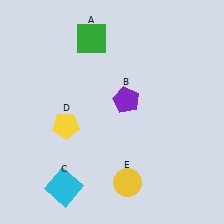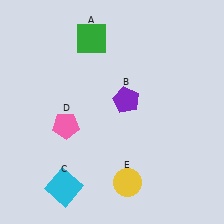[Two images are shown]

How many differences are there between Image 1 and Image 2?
There is 1 difference between the two images.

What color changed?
The pentagon (D) changed from yellow in Image 1 to pink in Image 2.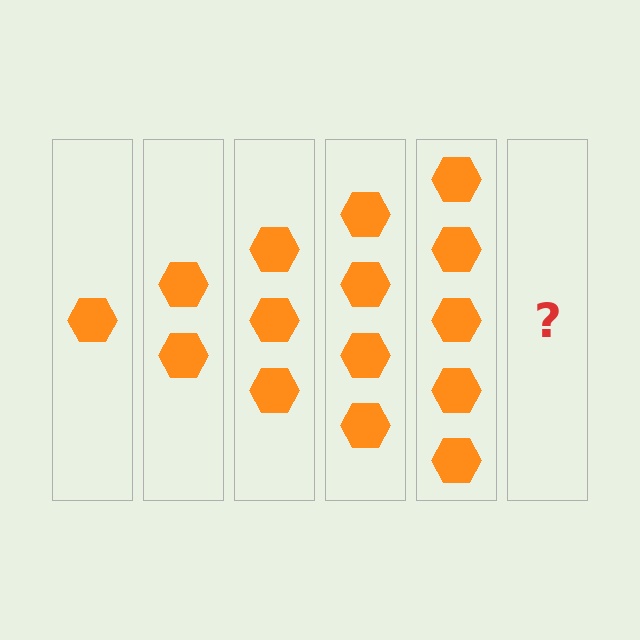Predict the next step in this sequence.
The next step is 6 hexagons.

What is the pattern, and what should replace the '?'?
The pattern is that each step adds one more hexagon. The '?' should be 6 hexagons.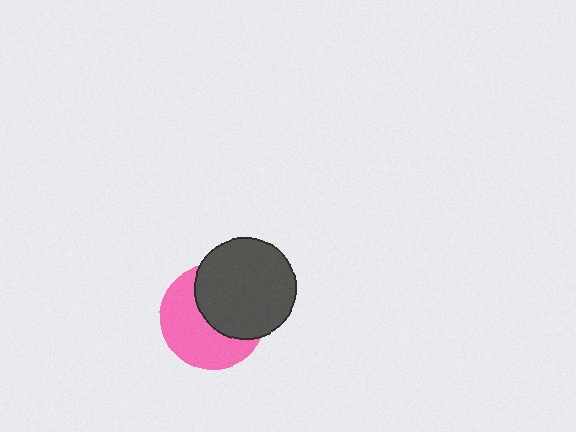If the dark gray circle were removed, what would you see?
You would see the complete pink circle.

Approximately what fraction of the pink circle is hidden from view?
Roughly 48% of the pink circle is hidden behind the dark gray circle.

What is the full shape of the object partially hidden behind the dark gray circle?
The partially hidden object is a pink circle.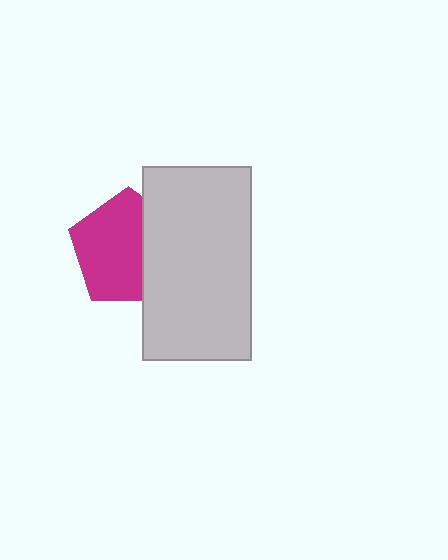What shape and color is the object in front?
The object in front is a light gray rectangle.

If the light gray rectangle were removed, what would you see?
You would see the complete magenta pentagon.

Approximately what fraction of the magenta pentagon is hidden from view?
Roughly 34% of the magenta pentagon is hidden behind the light gray rectangle.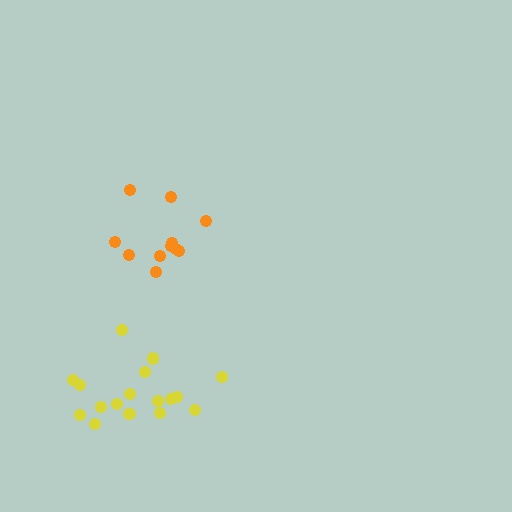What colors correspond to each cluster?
The clusters are colored: yellow, orange.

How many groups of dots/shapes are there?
There are 2 groups.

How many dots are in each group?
Group 1: 17 dots, Group 2: 11 dots (28 total).